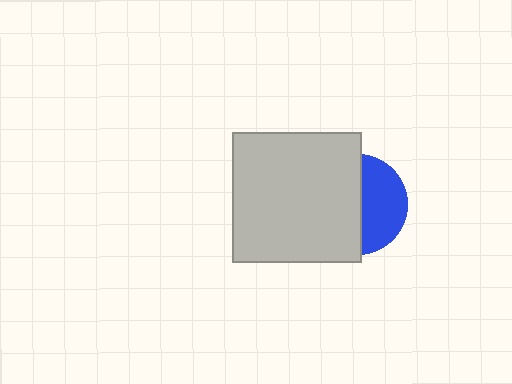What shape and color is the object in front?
The object in front is a light gray square.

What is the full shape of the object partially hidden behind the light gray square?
The partially hidden object is a blue circle.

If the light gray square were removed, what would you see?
You would see the complete blue circle.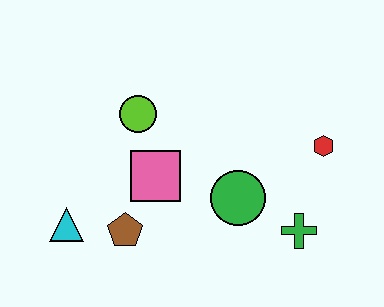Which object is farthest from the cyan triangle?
The red hexagon is farthest from the cyan triangle.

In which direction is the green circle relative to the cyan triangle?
The green circle is to the right of the cyan triangle.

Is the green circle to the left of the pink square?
No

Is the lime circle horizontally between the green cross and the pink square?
No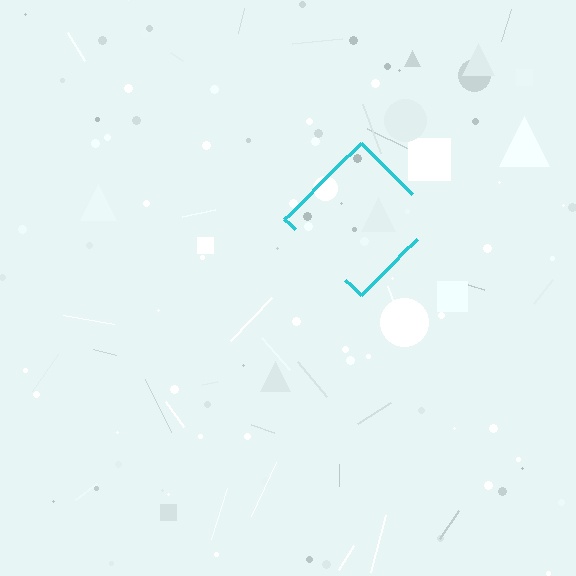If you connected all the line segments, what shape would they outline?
They would outline a diamond.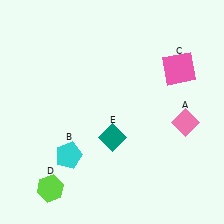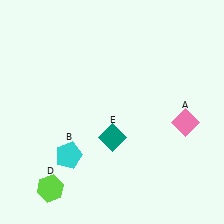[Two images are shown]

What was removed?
The pink square (C) was removed in Image 2.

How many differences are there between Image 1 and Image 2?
There is 1 difference between the two images.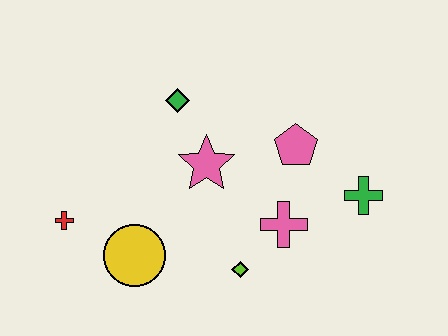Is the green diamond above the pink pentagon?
Yes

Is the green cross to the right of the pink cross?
Yes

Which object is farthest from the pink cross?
The red cross is farthest from the pink cross.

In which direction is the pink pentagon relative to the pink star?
The pink pentagon is to the right of the pink star.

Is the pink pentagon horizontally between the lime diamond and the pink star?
No